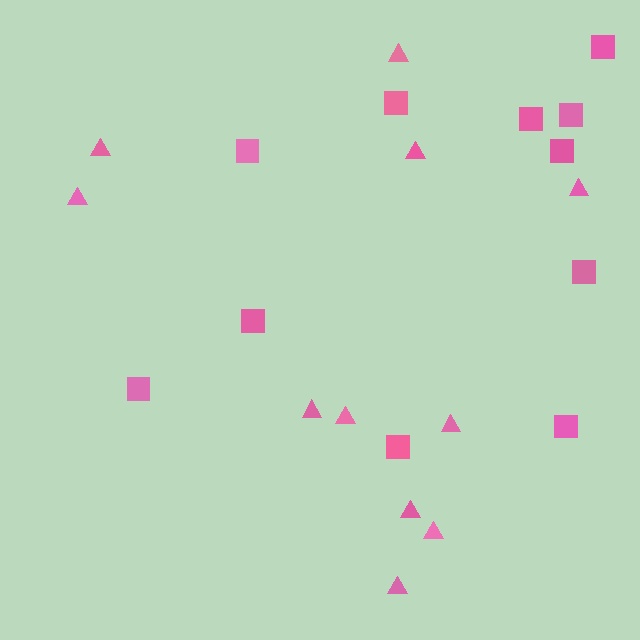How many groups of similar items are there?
There are 2 groups: one group of squares (11) and one group of triangles (11).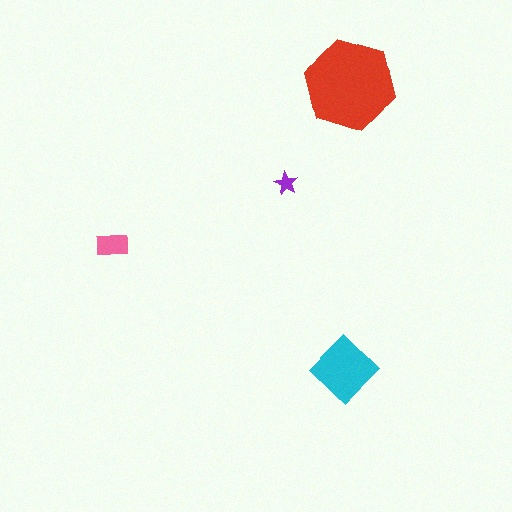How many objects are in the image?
There are 4 objects in the image.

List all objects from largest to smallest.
The red hexagon, the cyan diamond, the pink rectangle, the purple star.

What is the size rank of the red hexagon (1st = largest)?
1st.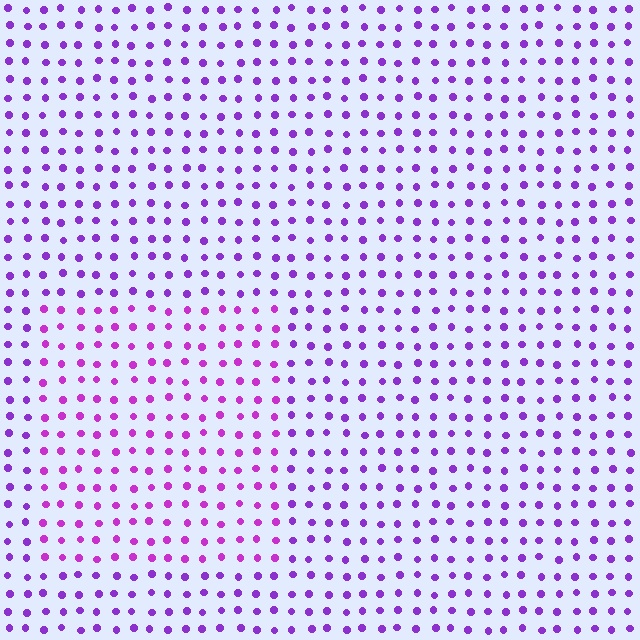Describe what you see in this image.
The image is filled with small purple elements in a uniform arrangement. A rectangle-shaped region is visible where the elements are tinted to a slightly different hue, forming a subtle color boundary.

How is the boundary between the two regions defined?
The boundary is defined purely by a slight shift in hue (about 23 degrees). Spacing, size, and orientation are identical on both sides.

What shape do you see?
I see a rectangle.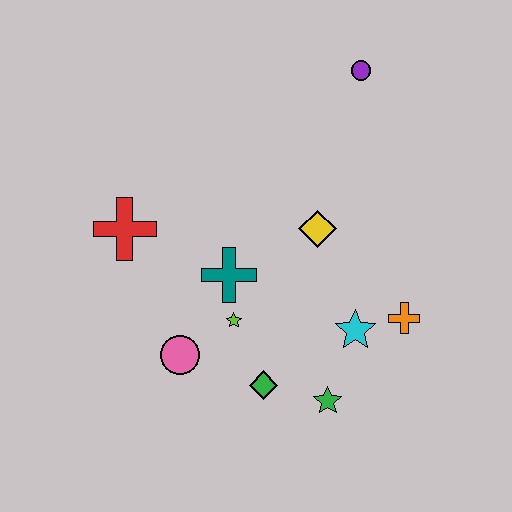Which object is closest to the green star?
The green diamond is closest to the green star.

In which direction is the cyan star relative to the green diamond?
The cyan star is to the right of the green diamond.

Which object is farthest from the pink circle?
The purple circle is farthest from the pink circle.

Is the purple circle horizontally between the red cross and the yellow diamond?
No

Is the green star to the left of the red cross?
No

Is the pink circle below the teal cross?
Yes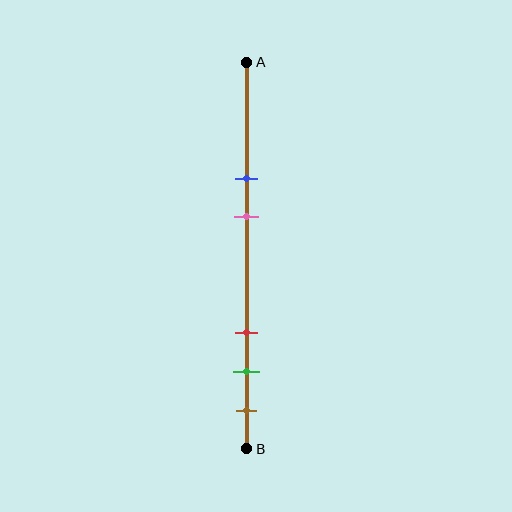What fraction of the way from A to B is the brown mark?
The brown mark is approximately 90% (0.9) of the way from A to B.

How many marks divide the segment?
There are 5 marks dividing the segment.